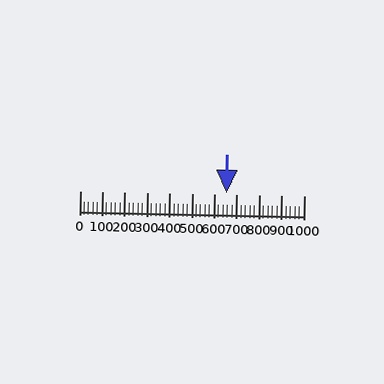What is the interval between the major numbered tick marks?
The major tick marks are spaced 100 units apart.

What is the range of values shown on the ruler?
The ruler shows values from 0 to 1000.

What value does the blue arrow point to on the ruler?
The blue arrow points to approximately 656.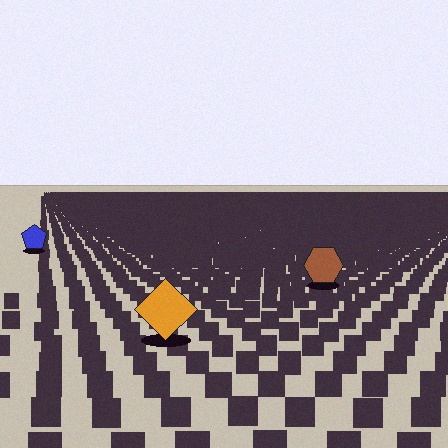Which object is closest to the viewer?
The orange diamond is closest. The texture marks near it are larger and more spread out.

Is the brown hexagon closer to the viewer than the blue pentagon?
Yes. The brown hexagon is closer — you can tell from the texture gradient: the ground texture is coarser near it.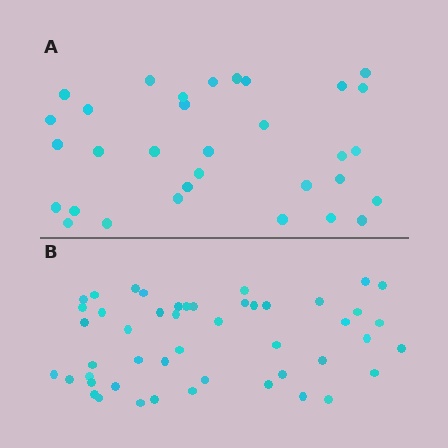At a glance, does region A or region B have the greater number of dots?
Region B (the bottom region) has more dots.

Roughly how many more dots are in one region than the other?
Region B has approximately 15 more dots than region A.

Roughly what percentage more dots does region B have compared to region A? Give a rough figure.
About 50% more.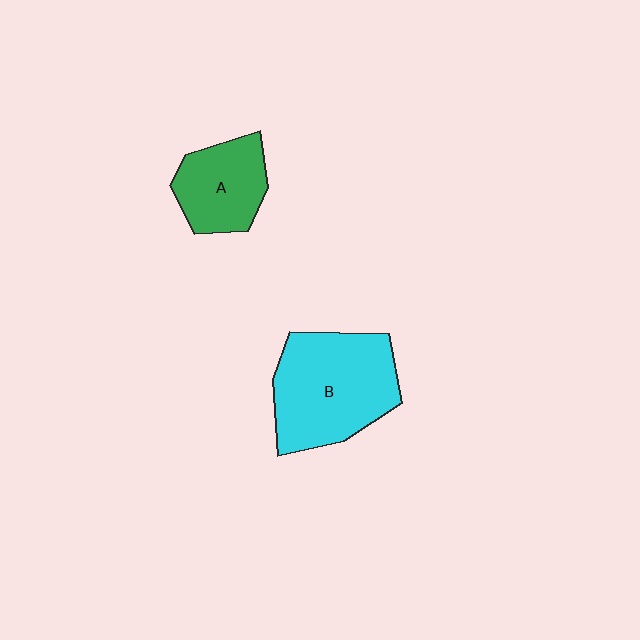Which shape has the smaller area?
Shape A (green).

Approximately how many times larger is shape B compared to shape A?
Approximately 1.7 times.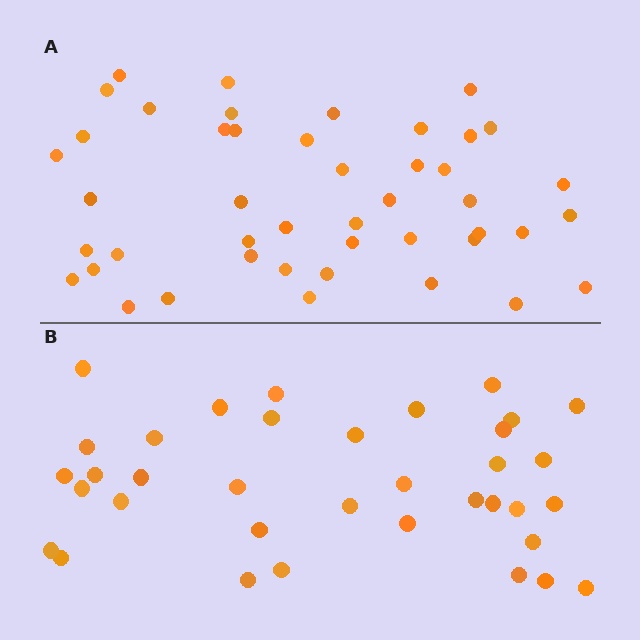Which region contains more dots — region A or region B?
Region A (the top region) has more dots.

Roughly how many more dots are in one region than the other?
Region A has roughly 8 or so more dots than region B.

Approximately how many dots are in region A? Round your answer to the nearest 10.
About 40 dots. (The exact count is 45, which rounds to 40.)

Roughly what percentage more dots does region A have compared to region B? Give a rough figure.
About 25% more.